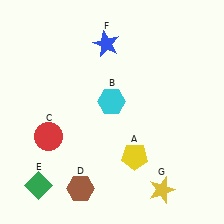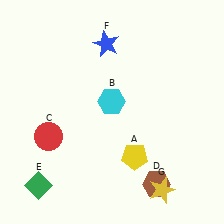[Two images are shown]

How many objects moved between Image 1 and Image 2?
1 object moved between the two images.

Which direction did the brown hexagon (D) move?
The brown hexagon (D) moved right.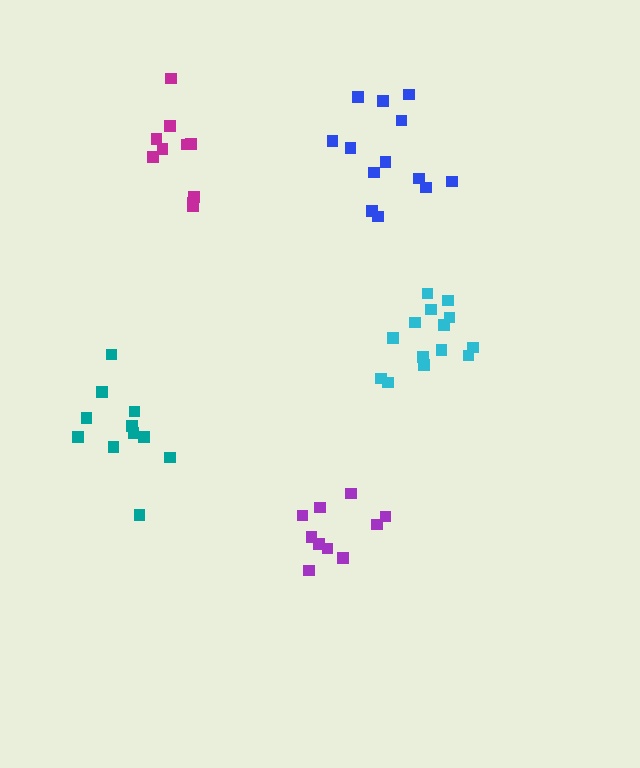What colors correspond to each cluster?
The clusters are colored: magenta, purple, teal, cyan, blue.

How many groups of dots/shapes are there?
There are 5 groups.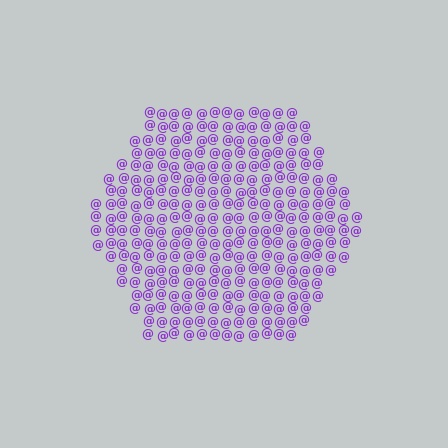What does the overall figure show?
The overall figure shows a hexagon.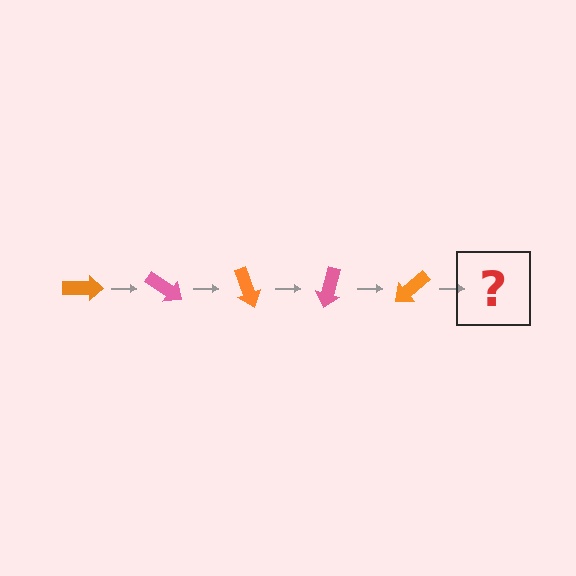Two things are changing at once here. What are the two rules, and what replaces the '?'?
The two rules are that it rotates 35 degrees each step and the color cycles through orange and pink. The '?' should be a pink arrow, rotated 175 degrees from the start.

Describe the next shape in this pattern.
It should be a pink arrow, rotated 175 degrees from the start.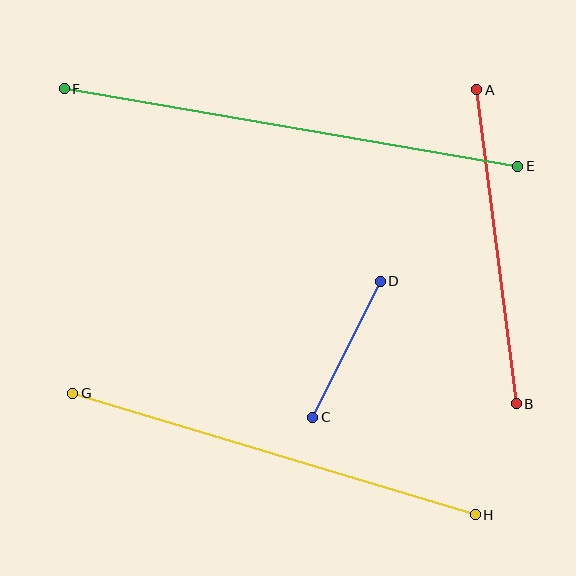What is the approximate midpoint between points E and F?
The midpoint is at approximately (291, 127) pixels.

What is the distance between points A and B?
The distance is approximately 316 pixels.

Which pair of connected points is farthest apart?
Points E and F are farthest apart.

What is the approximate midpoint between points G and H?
The midpoint is at approximately (274, 454) pixels.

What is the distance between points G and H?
The distance is approximately 421 pixels.